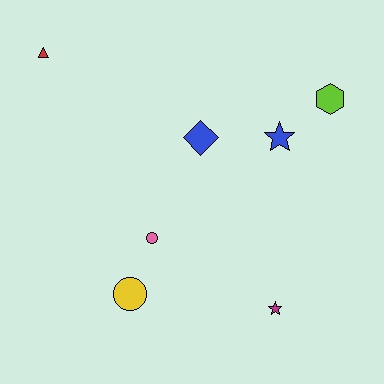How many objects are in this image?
There are 7 objects.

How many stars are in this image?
There are 2 stars.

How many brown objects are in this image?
There are no brown objects.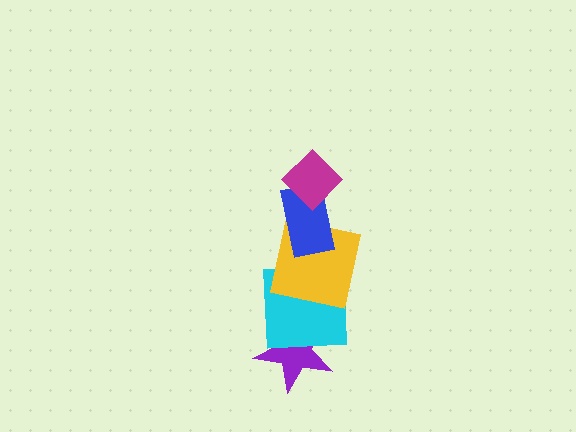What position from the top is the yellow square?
The yellow square is 3rd from the top.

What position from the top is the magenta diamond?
The magenta diamond is 1st from the top.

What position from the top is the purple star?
The purple star is 5th from the top.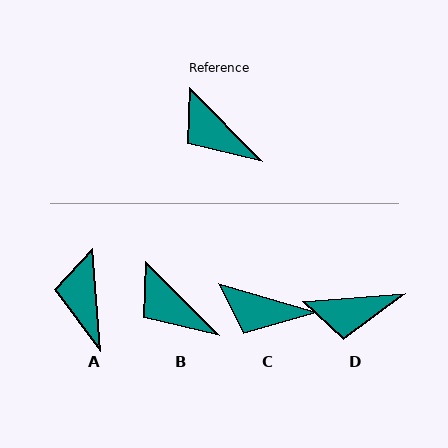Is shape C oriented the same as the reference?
No, it is off by about 29 degrees.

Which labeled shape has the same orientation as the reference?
B.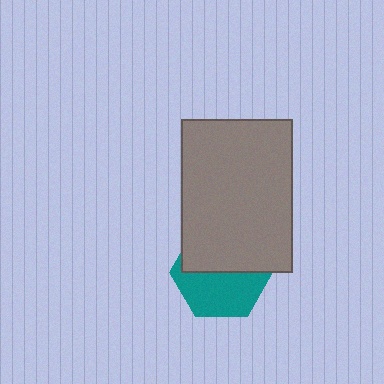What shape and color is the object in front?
The object in front is a gray rectangle.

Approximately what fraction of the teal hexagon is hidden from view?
Roughly 50% of the teal hexagon is hidden behind the gray rectangle.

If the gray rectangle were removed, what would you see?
You would see the complete teal hexagon.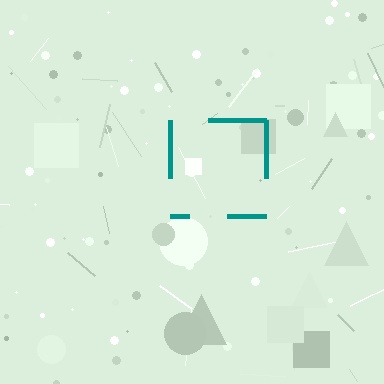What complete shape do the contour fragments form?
The contour fragments form a square.